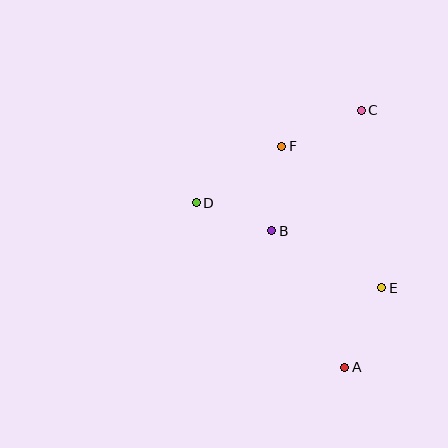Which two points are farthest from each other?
Points A and C are farthest from each other.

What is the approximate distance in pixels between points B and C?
The distance between B and C is approximately 150 pixels.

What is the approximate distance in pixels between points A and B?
The distance between A and B is approximately 155 pixels.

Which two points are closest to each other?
Points B and D are closest to each other.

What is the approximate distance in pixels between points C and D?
The distance between C and D is approximately 189 pixels.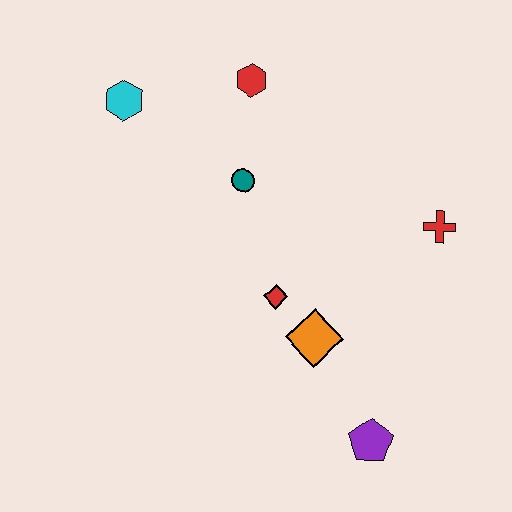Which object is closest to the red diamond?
The orange diamond is closest to the red diamond.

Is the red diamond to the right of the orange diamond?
No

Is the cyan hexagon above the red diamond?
Yes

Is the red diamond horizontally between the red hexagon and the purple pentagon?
Yes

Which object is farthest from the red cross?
The cyan hexagon is farthest from the red cross.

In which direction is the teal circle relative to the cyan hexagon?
The teal circle is to the right of the cyan hexagon.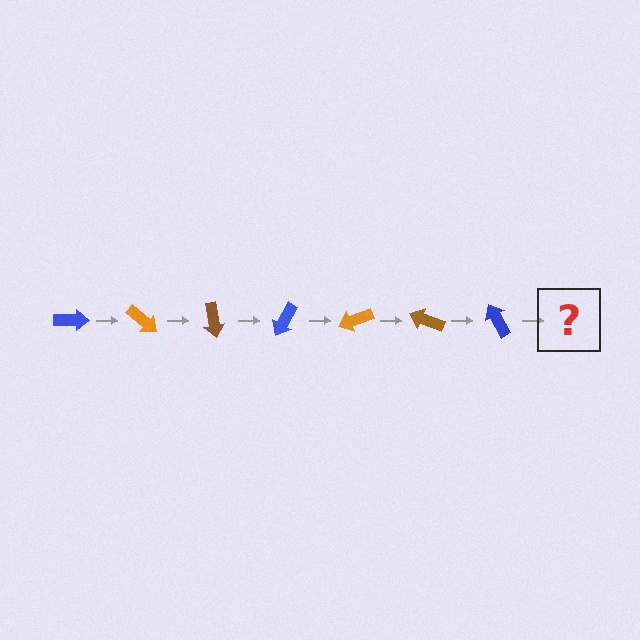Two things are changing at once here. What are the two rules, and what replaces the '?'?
The two rules are that it rotates 40 degrees each step and the color cycles through blue, orange, and brown. The '?' should be an orange arrow, rotated 280 degrees from the start.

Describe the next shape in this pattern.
It should be an orange arrow, rotated 280 degrees from the start.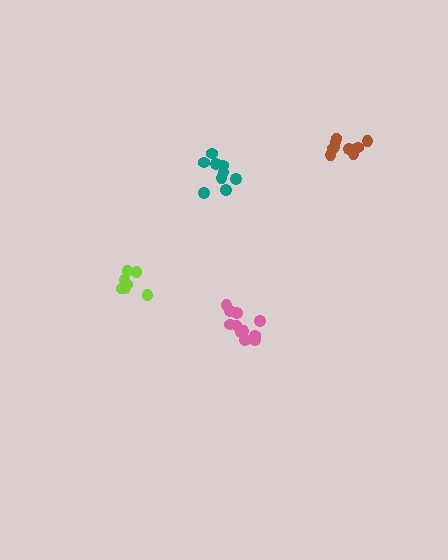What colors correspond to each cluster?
The clusters are colored: teal, lime, brown, pink.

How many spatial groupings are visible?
There are 4 spatial groupings.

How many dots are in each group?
Group 1: 9 dots, Group 2: 7 dots, Group 3: 9 dots, Group 4: 11 dots (36 total).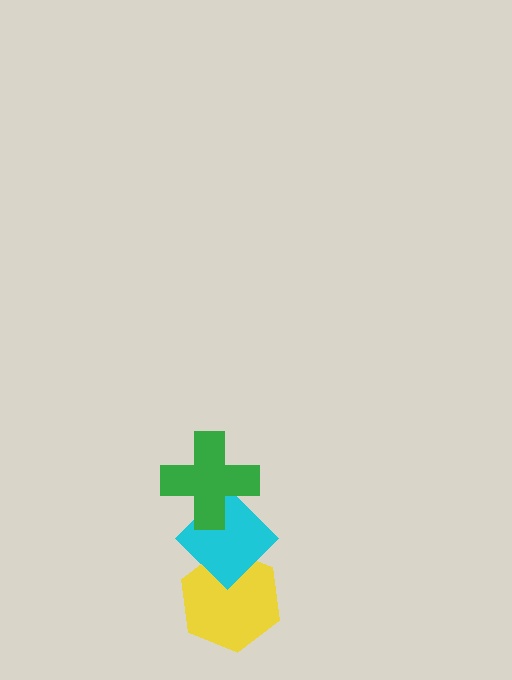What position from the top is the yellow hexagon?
The yellow hexagon is 3rd from the top.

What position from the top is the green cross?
The green cross is 1st from the top.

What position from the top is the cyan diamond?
The cyan diamond is 2nd from the top.